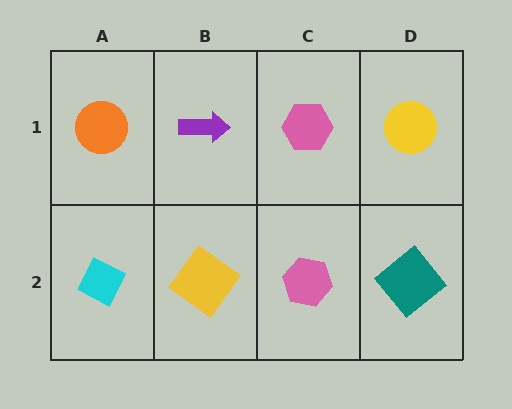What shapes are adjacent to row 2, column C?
A pink hexagon (row 1, column C), a yellow diamond (row 2, column B), a teal diamond (row 2, column D).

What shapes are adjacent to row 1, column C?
A pink hexagon (row 2, column C), a purple arrow (row 1, column B), a yellow circle (row 1, column D).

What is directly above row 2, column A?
An orange circle.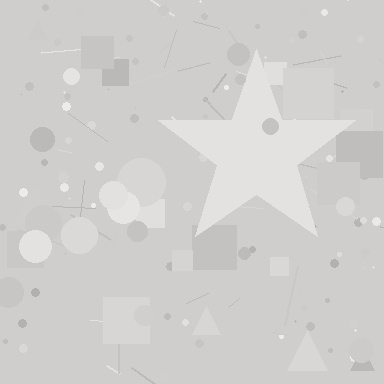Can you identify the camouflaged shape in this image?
The camouflaged shape is a star.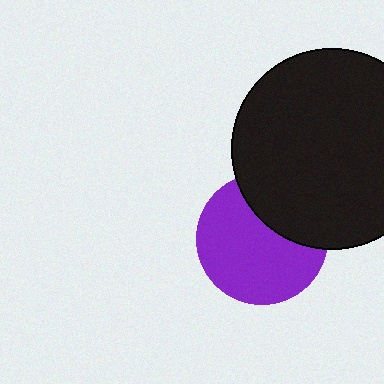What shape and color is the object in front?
The object in front is a black circle.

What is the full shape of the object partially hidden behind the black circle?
The partially hidden object is a purple circle.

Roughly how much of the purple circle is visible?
Most of it is visible (roughly 69%).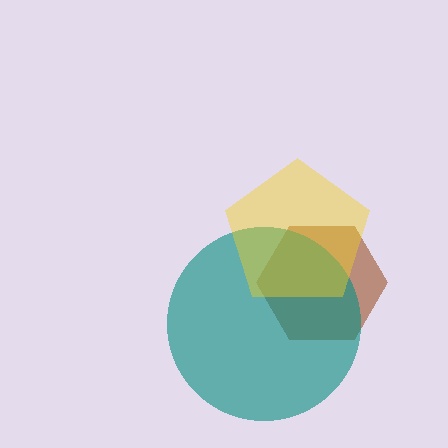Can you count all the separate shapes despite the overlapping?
Yes, there are 3 separate shapes.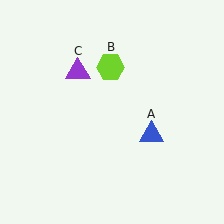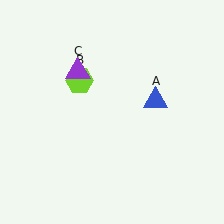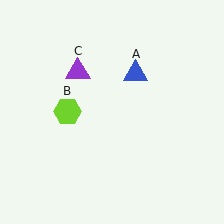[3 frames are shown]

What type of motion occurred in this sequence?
The blue triangle (object A), lime hexagon (object B) rotated counterclockwise around the center of the scene.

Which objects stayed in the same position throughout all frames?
Purple triangle (object C) remained stationary.